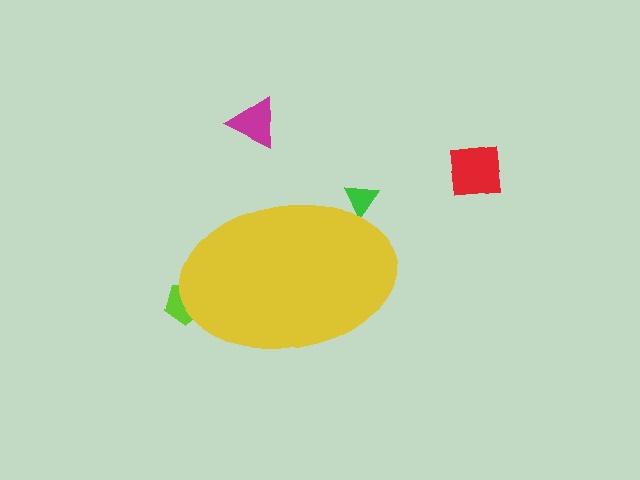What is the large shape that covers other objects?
A yellow ellipse.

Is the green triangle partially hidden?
Yes, the green triangle is partially hidden behind the yellow ellipse.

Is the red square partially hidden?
No, the red square is fully visible.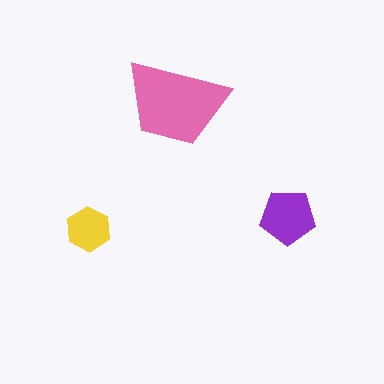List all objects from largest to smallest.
The pink trapezoid, the purple pentagon, the yellow hexagon.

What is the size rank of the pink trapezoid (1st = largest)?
1st.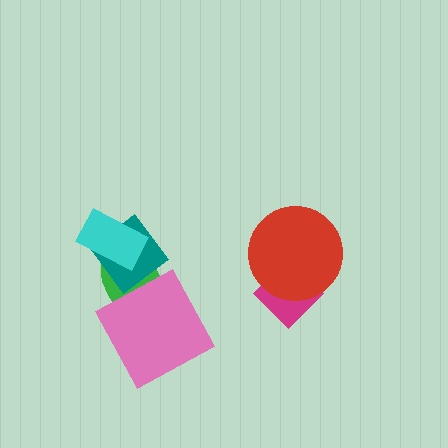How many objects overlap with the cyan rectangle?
2 objects overlap with the cyan rectangle.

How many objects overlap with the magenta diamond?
1 object overlaps with the magenta diamond.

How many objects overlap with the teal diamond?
2 objects overlap with the teal diamond.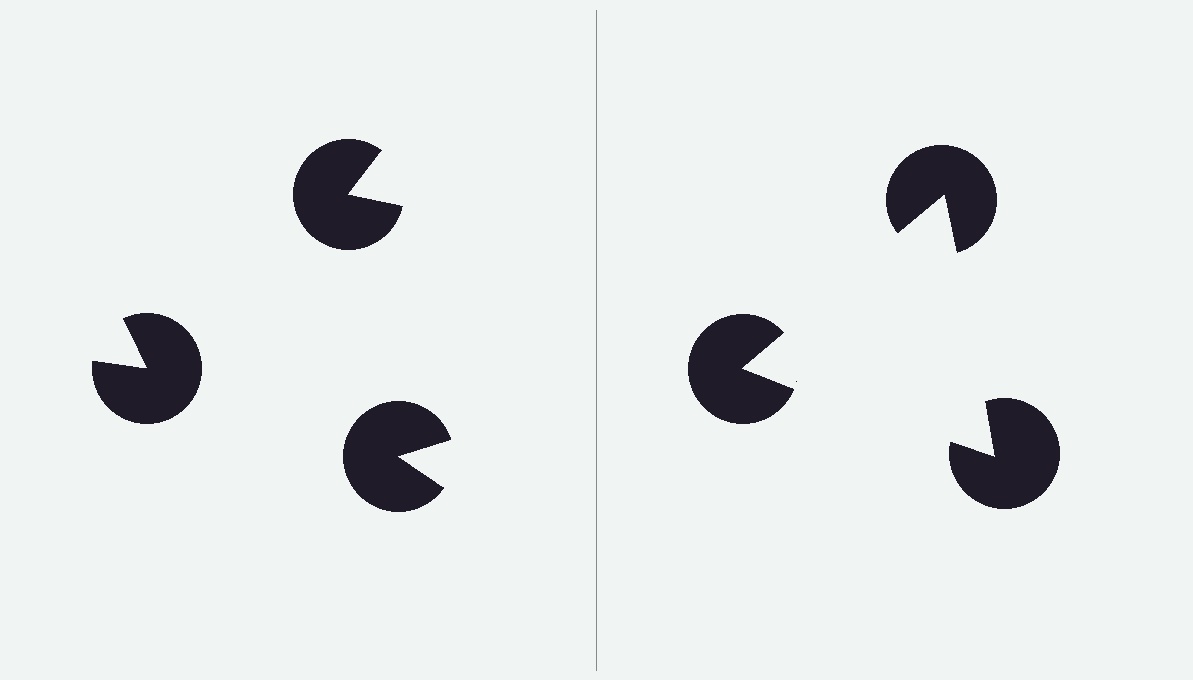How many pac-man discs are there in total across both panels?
6 — 3 on each side.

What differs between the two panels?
The pac-man discs are positioned identically on both sides; only the wedge orientations differ. On the right they align to a triangle; on the left they are misaligned.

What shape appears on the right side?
An illusory triangle.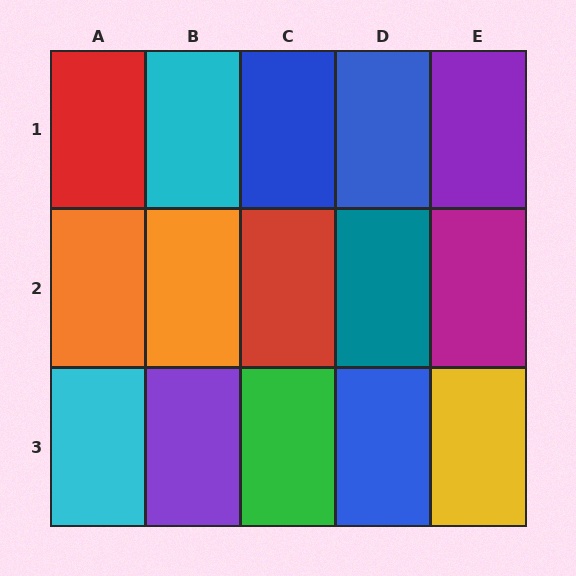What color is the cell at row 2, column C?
Red.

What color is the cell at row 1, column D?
Blue.